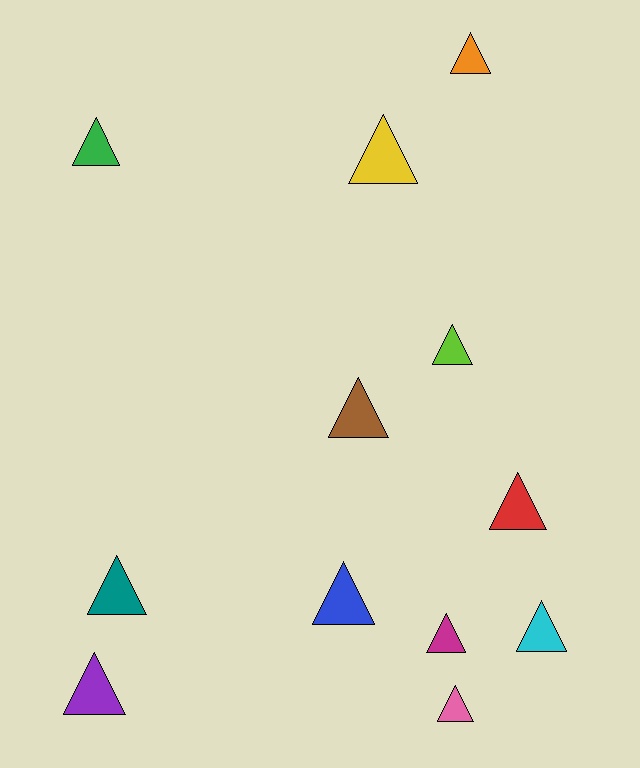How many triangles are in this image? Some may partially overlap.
There are 12 triangles.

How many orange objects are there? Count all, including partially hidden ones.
There is 1 orange object.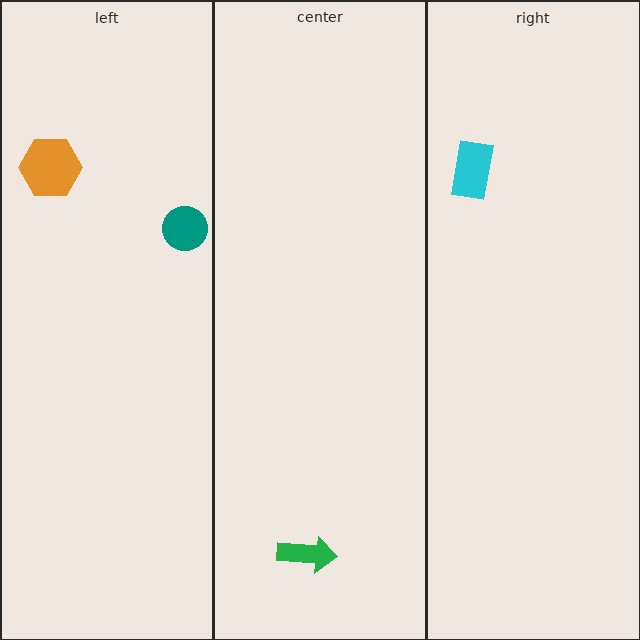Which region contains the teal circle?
The left region.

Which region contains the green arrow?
The center region.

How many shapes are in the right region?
1.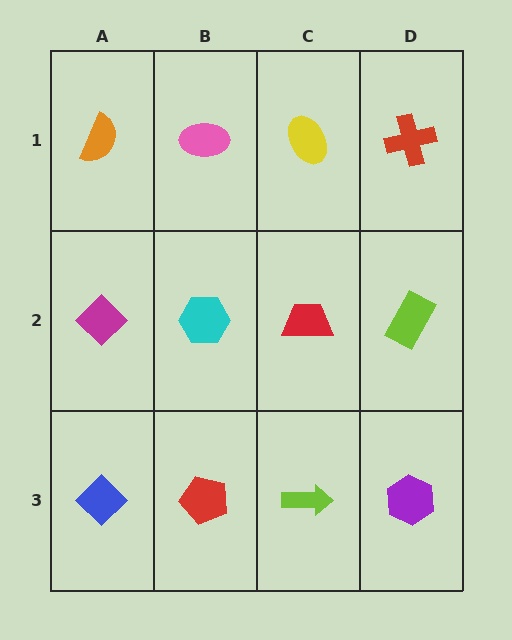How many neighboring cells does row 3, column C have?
3.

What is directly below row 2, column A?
A blue diamond.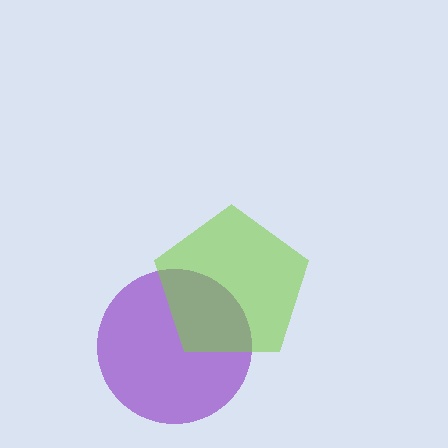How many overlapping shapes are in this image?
There are 2 overlapping shapes in the image.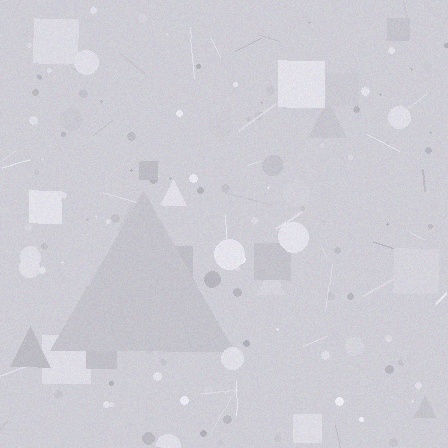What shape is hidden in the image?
A triangle is hidden in the image.